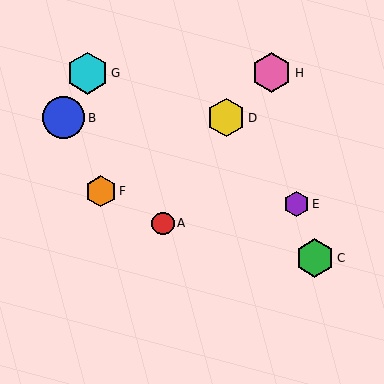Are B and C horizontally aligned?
No, B is at y≈118 and C is at y≈258.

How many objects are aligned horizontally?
2 objects (B, D) are aligned horizontally.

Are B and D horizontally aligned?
Yes, both are at y≈118.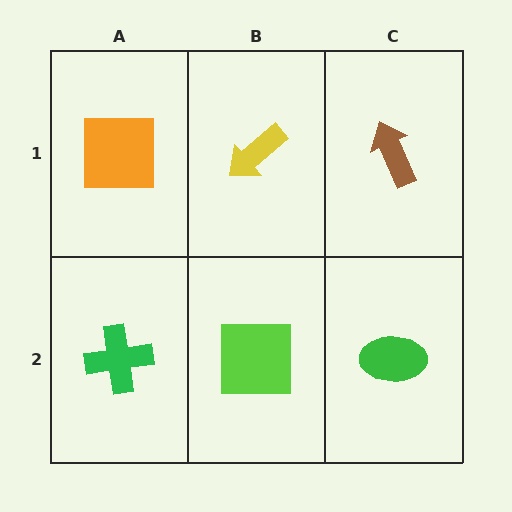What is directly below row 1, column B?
A lime square.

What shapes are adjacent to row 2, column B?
A yellow arrow (row 1, column B), a green cross (row 2, column A), a green ellipse (row 2, column C).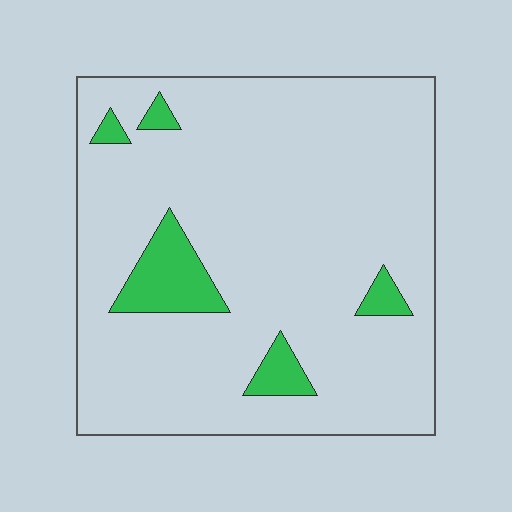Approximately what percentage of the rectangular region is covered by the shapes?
Approximately 10%.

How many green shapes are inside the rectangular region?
5.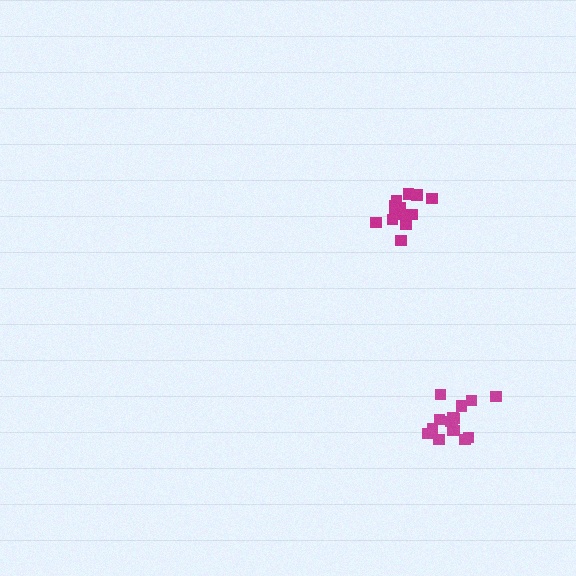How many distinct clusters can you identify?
There are 2 distinct clusters.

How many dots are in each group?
Group 1: 14 dots, Group 2: 15 dots (29 total).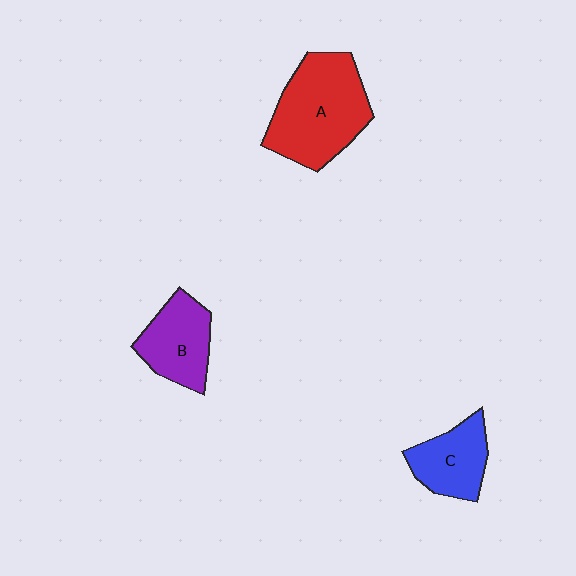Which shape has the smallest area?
Shape C (blue).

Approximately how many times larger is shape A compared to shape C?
Approximately 1.8 times.